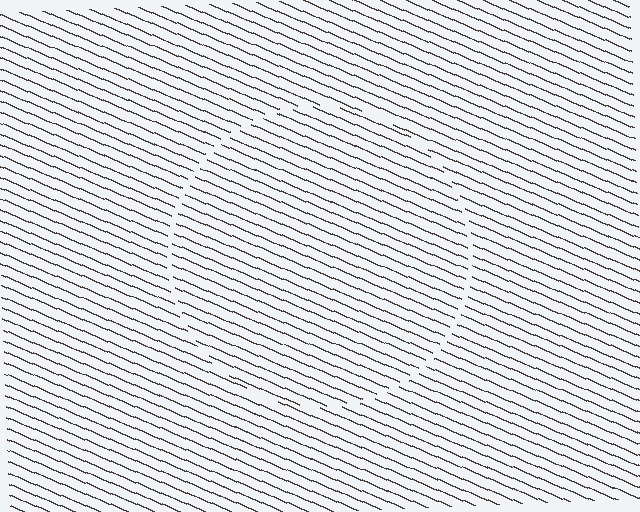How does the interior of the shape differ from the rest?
The interior of the shape contains the same grating, shifted by half a period — the contour is defined by the phase discontinuity where line-ends from the inner and outer gratings abut.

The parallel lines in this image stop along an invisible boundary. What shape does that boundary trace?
An illusory circle. The interior of the shape contains the same grating, shifted by half a period — the contour is defined by the phase discontinuity where line-ends from the inner and outer gratings abut.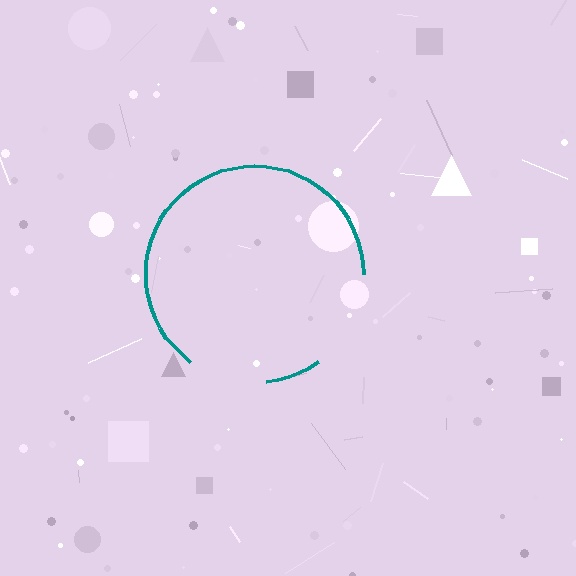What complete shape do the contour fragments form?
The contour fragments form a circle.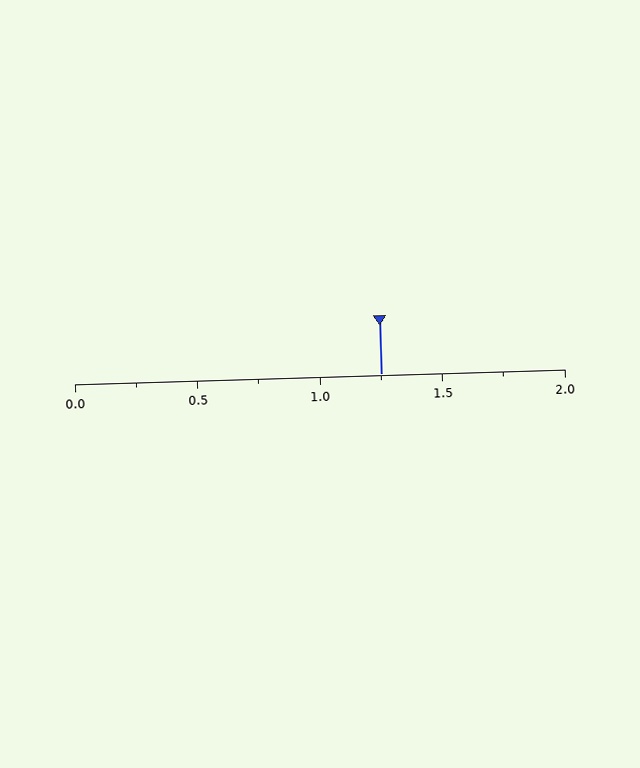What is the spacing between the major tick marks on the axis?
The major ticks are spaced 0.5 apart.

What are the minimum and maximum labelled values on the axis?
The axis runs from 0.0 to 2.0.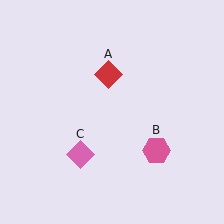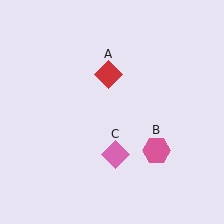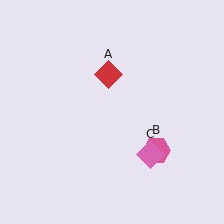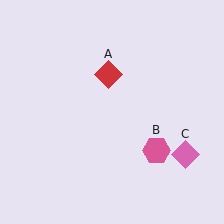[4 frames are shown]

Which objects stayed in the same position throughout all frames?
Red diamond (object A) and pink hexagon (object B) remained stationary.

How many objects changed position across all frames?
1 object changed position: pink diamond (object C).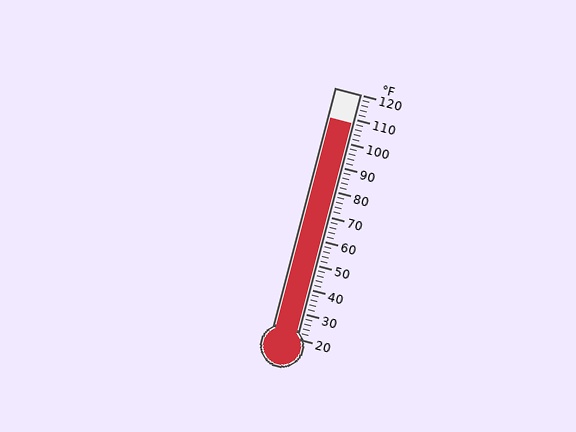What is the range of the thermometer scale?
The thermometer scale ranges from 20°F to 120°F.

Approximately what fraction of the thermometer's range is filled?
The thermometer is filled to approximately 90% of its range.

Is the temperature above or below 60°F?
The temperature is above 60°F.